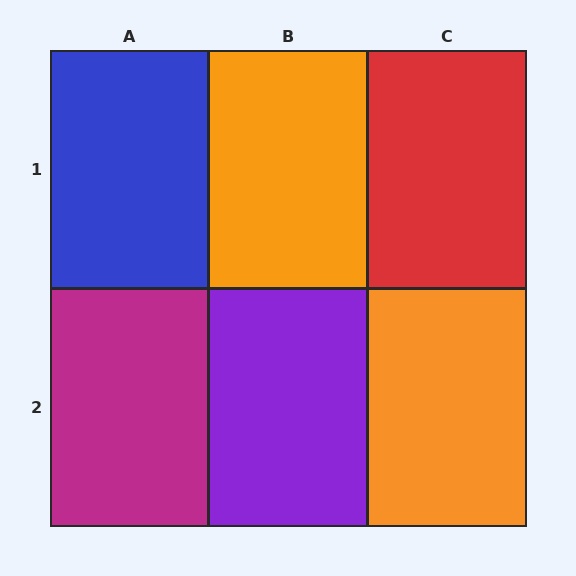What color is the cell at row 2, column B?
Purple.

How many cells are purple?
1 cell is purple.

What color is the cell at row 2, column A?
Magenta.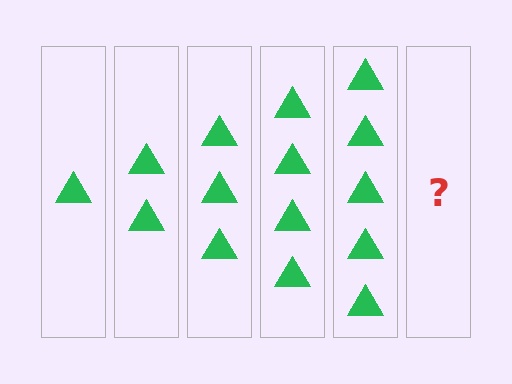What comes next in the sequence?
The next element should be 6 triangles.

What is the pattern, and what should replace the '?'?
The pattern is that each step adds one more triangle. The '?' should be 6 triangles.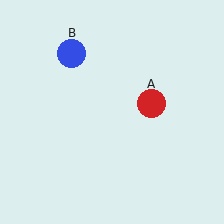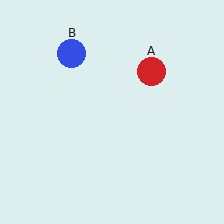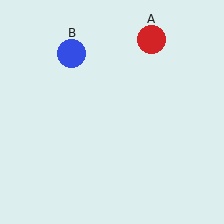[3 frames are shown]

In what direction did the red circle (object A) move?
The red circle (object A) moved up.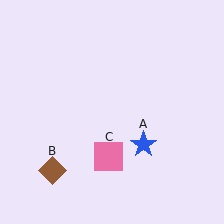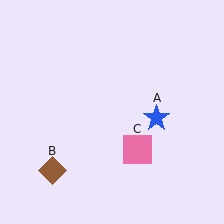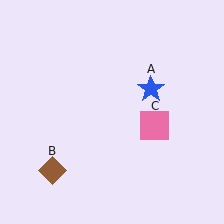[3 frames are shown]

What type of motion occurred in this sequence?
The blue star (object A), pink square (object C) rotated counterclockwise around the center of the scene.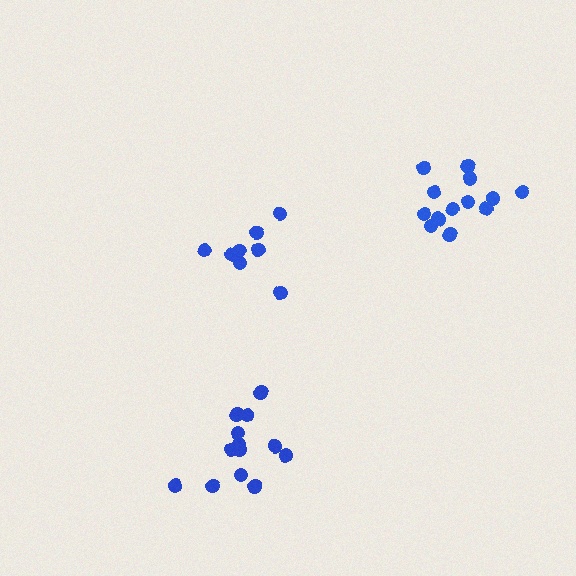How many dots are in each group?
Group 1: 8 dots, Group 2: 13 dots, Group 3: 13 dots (34 total).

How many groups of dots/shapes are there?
There are 3 groups.